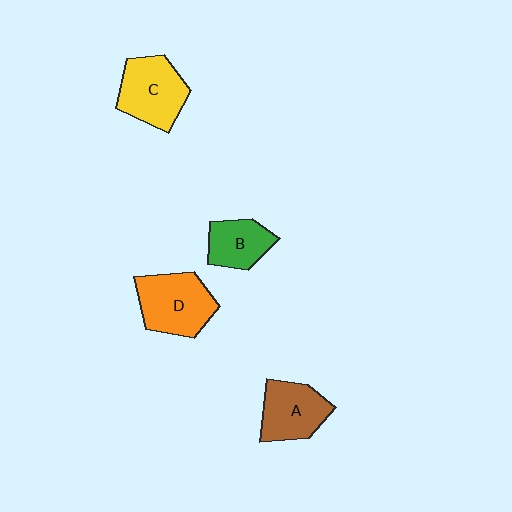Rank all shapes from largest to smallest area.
From largest to smallest: D (orange), C (yellow), A (brown), B (green).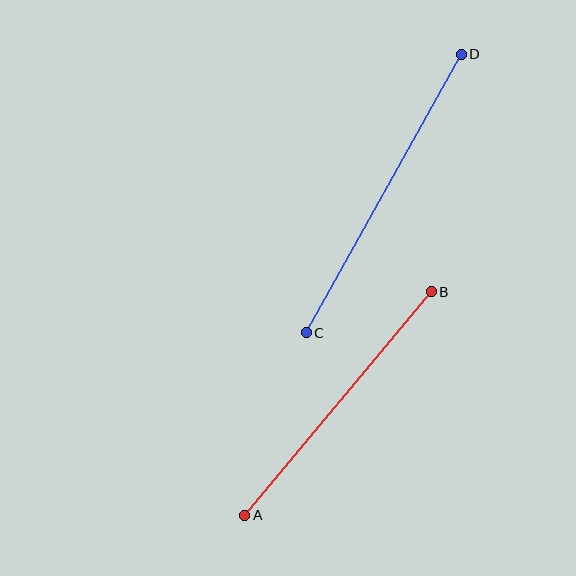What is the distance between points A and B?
The distance is approximately 291 pixels.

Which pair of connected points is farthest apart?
Points C and D are farthest apart.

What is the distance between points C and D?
The distance is approximately 319 pixels.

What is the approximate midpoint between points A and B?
The midpoint is at approximately (338, 404) pixels.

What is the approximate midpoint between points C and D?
The midpoint is at approximately (384, 194) pixels.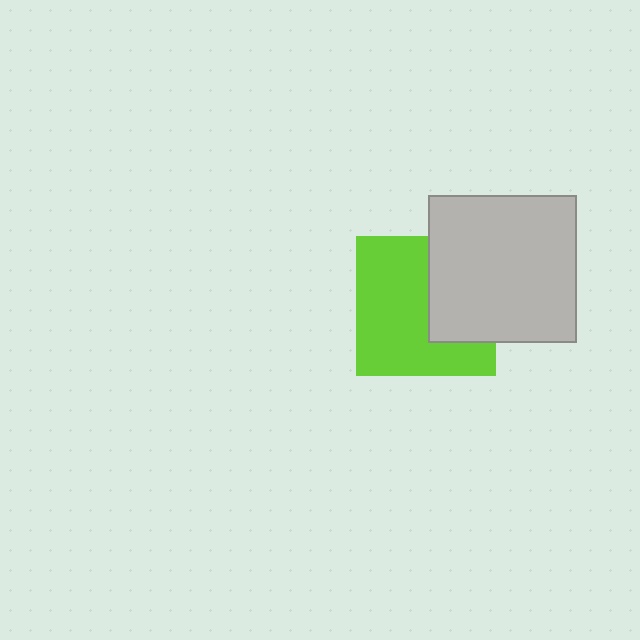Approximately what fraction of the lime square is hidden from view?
Roughly 37% of the lime square is hidden behind the light gray square.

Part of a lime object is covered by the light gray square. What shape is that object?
It is a square.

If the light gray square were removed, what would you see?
You would see the complete lime square.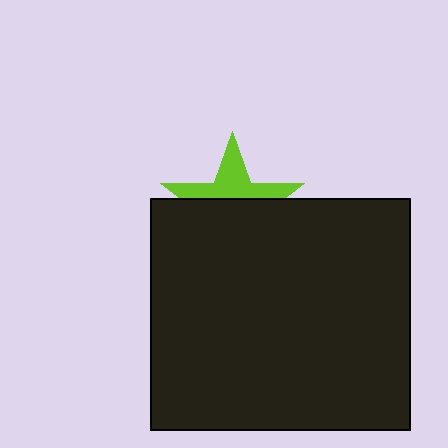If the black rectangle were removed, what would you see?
You would see the complete lime star.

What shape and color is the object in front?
The object in front is a black rectangle.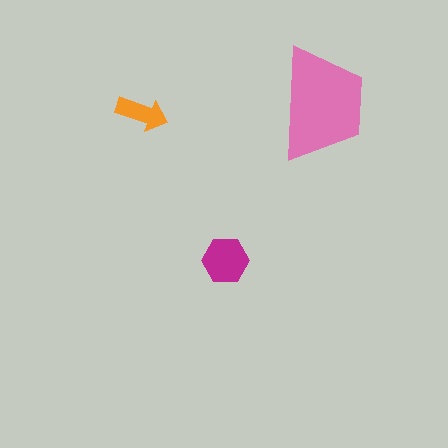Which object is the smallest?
The orange arrow.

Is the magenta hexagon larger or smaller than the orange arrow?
Larger.